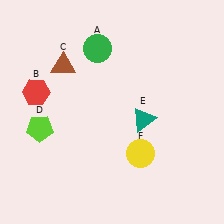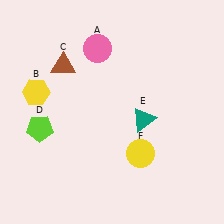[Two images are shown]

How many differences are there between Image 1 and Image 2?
There are 2 differences between the two images.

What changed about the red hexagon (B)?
In Image 1, B is red. In Image 2, it changed to yellow.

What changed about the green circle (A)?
In Image 1, A is green. In Image 2, it changed to pink.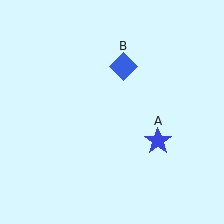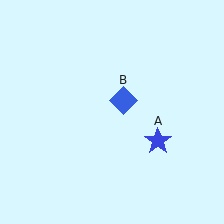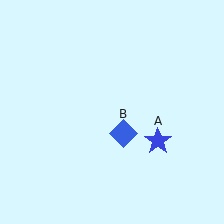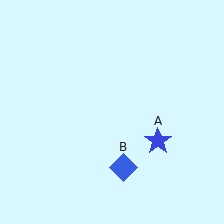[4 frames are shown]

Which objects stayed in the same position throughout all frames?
Blue star (object A) remained stationary.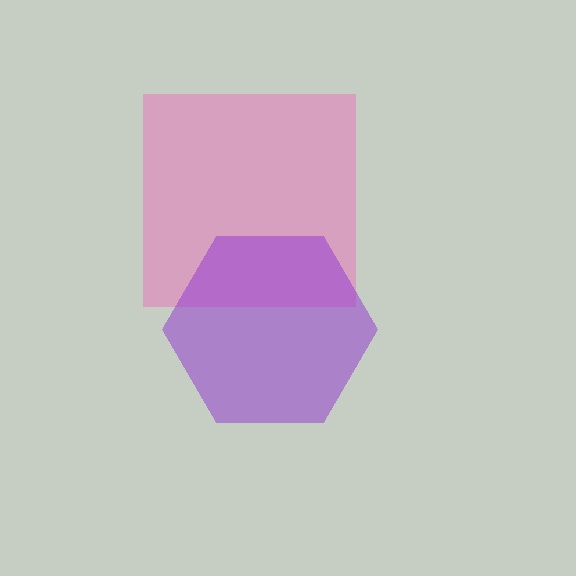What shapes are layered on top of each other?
The layered shapes are: a pink square, a purple hexagon.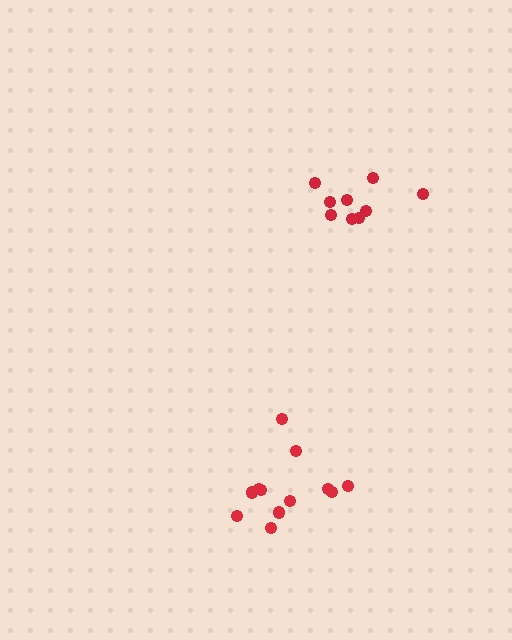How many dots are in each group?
Group 1: 12 dots, Group 2: 9 dots (21 total).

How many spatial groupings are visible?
There are 2 spatial groupings.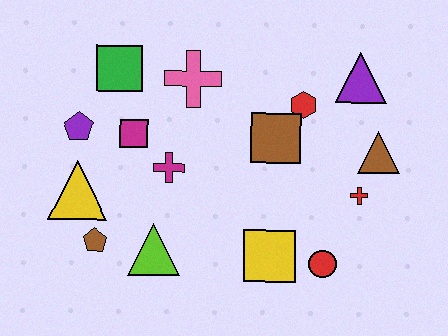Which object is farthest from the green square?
The red circle is farthest from the green square.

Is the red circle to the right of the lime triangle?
Yes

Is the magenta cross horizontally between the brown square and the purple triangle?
No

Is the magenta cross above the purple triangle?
No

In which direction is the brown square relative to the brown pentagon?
The brown square is to the right of the brown pentagon.